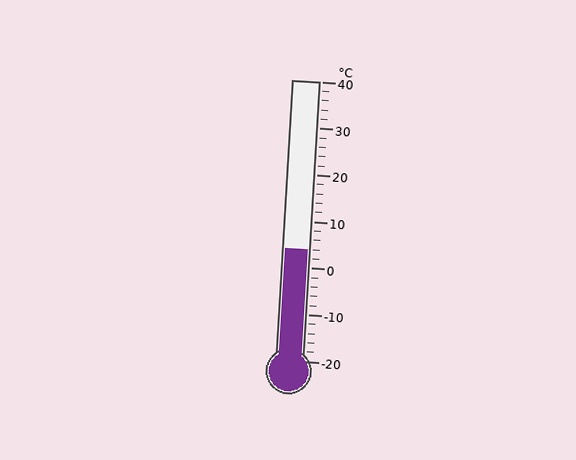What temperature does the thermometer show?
The thermometer shows approximately 4°C.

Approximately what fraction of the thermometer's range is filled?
The thermometer is filled to approximately 40% of its range.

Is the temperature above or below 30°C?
The temperature is below 30°C.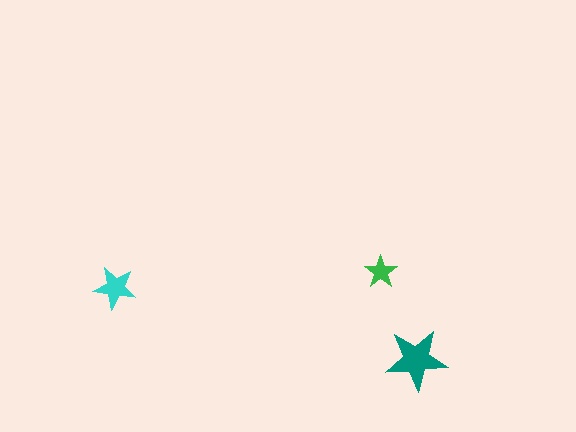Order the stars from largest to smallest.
the teal one, the cyan one, the green one.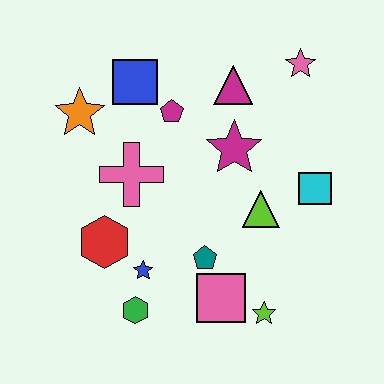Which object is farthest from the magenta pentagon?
The lime star is farthest from the magenta pentagon.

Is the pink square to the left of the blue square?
No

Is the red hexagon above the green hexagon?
Yes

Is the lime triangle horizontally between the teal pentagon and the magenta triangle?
No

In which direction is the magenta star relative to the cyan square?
The magenta star is to the left of the cyan square.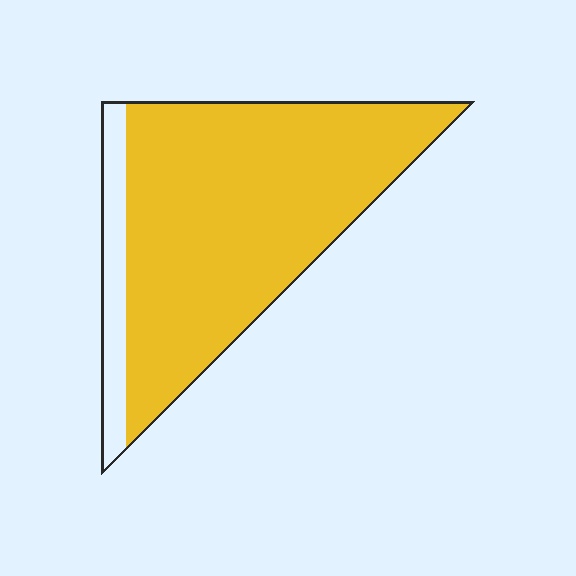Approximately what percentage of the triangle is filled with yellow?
Approximately 85%.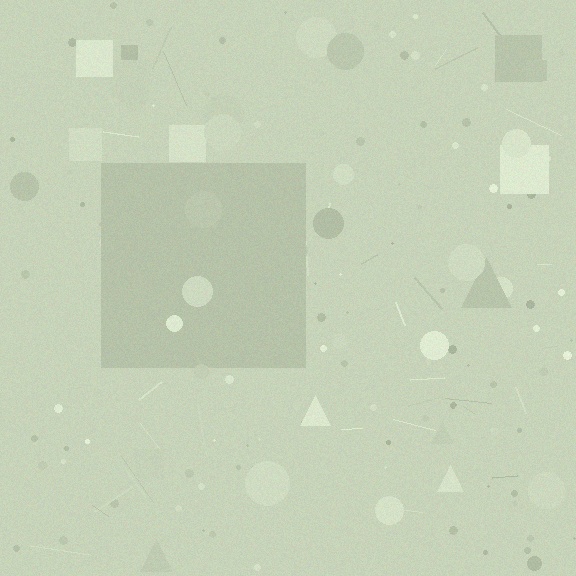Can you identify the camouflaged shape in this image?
The camouflaged shape is a square.